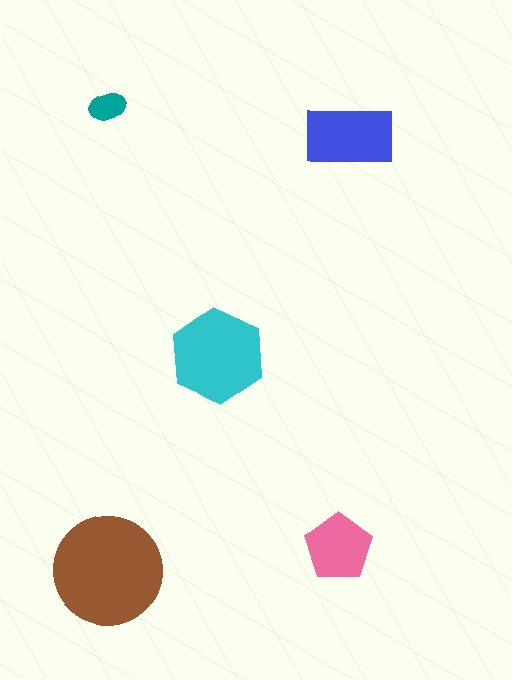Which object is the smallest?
The teal ellipse.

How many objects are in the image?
There are 5 objects in the image.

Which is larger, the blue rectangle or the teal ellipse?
The blue rectangle.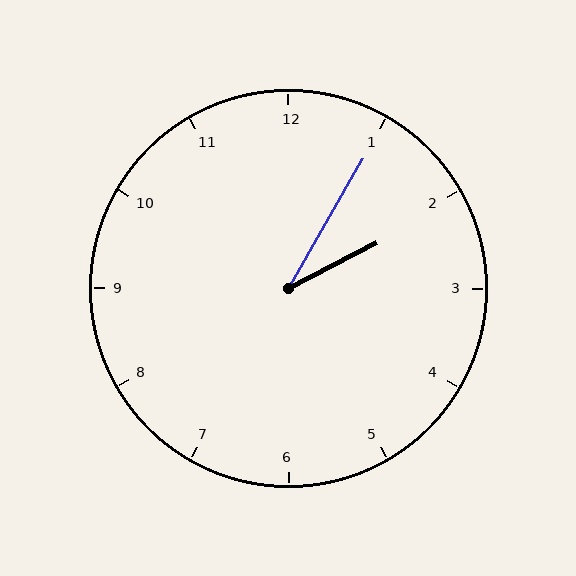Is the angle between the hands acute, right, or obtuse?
It is acute.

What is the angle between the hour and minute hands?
Approximately 32 degrees.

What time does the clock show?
2:05.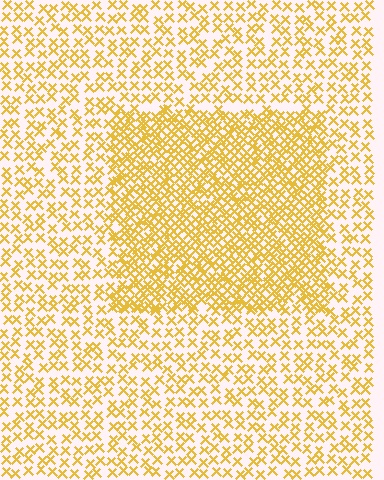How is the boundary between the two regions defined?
The boundary is defined by a change in element density (approximately 2.1x ratio). All elements are the same color, size, and shape.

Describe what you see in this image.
The image contains small yellow elements arranged at two different densities. A rectangle-shaped region is visible where the elements are more densely packed than the surrounding area.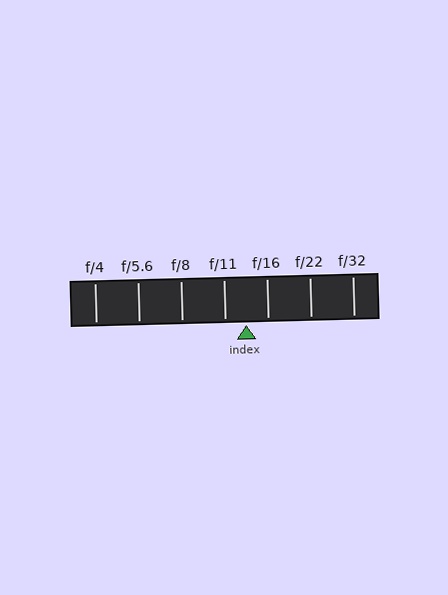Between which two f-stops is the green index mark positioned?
The index mark is between f/11 and f/16.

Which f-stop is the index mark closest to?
The index mark is closest to f/16.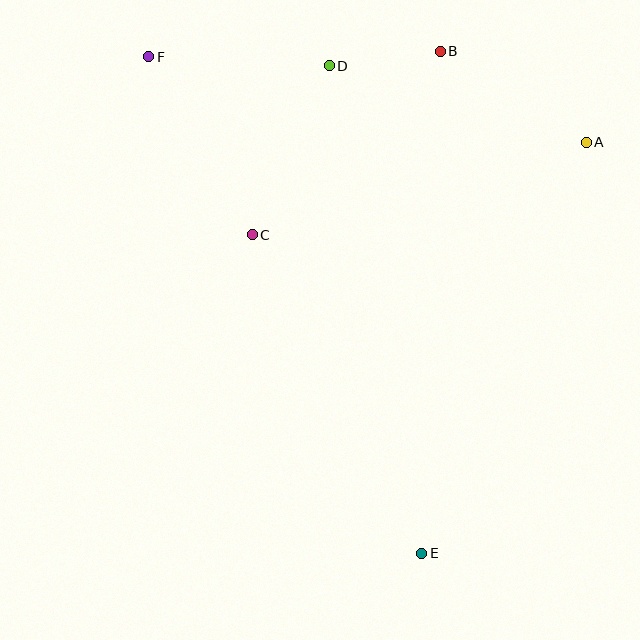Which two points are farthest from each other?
Points E and F are farthest from each other.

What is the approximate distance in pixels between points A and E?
The distance between A and E is approximately 443 pixels.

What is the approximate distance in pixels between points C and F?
The distance between C and F is approximately 206 pixels.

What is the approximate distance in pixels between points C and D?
The distance between C and D is approximately 186 pixels.